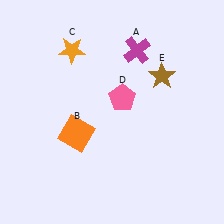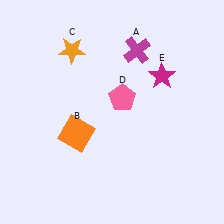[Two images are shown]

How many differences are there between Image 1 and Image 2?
There is 1 difference between the two images.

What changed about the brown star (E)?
In Image 1, E is brown. In Image 2, it changed to magenta.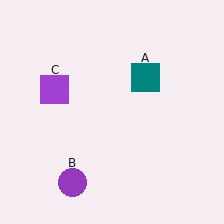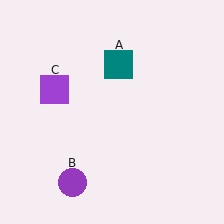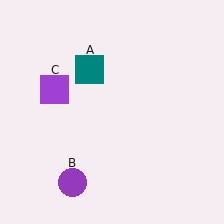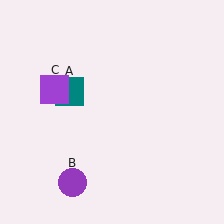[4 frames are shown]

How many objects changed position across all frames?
1 object changed position: teal square (object A).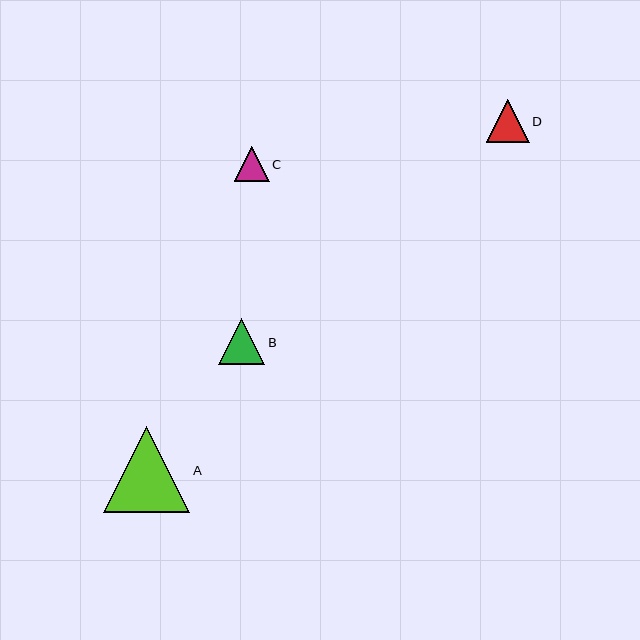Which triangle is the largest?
Triangle A is the largest with a size of approximately 86 pixels.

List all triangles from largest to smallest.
From largest to smallest: A, B, D, C.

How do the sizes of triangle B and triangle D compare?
Triangle B and triangle D are approximately the same size.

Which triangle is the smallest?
Triangle C is the smallest with a size of approximately 35 pixels.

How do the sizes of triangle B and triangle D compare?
Triangle B and triangle D are approximately the same size.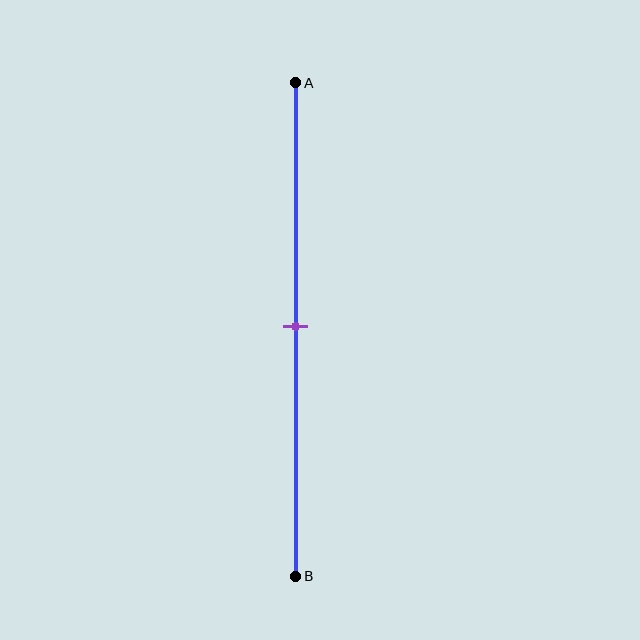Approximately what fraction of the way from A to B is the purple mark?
The purple mark is approximately 50% of the way from A to B.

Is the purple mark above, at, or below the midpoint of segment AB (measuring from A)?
The purple mark is approximately at the midpoint of segment AB.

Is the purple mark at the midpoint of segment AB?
Yes, the mark is approximately at the midpoint.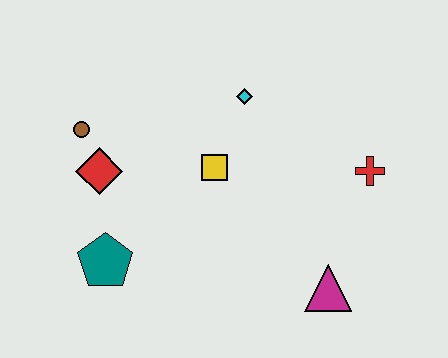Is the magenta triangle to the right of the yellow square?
Yes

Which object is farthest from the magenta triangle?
The brown circle is farthest from the magenta triangle.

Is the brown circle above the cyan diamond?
No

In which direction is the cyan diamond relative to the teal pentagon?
The cyan diamond is above the teal pentagon.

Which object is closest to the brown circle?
The red diamond is closest to the brown circle.